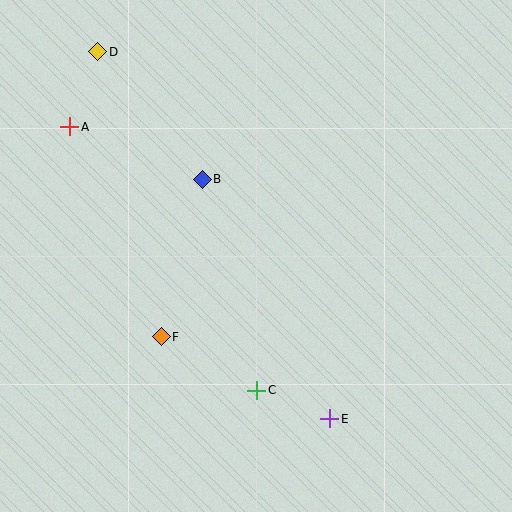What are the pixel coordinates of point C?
Point C is at (257, 390).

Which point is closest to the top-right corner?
Point B is closest to the top-right corner.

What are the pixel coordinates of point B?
Point B is at (202, 179).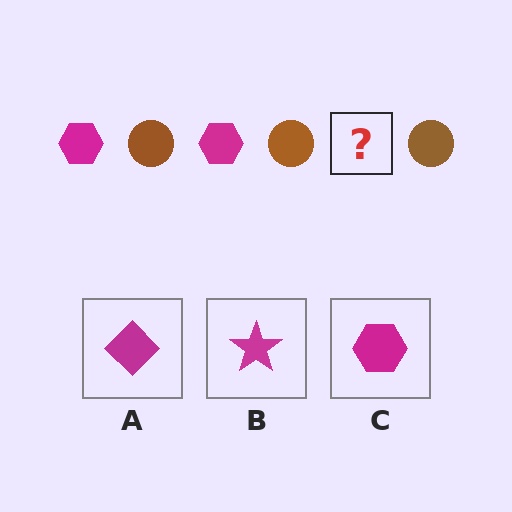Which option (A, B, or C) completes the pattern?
C.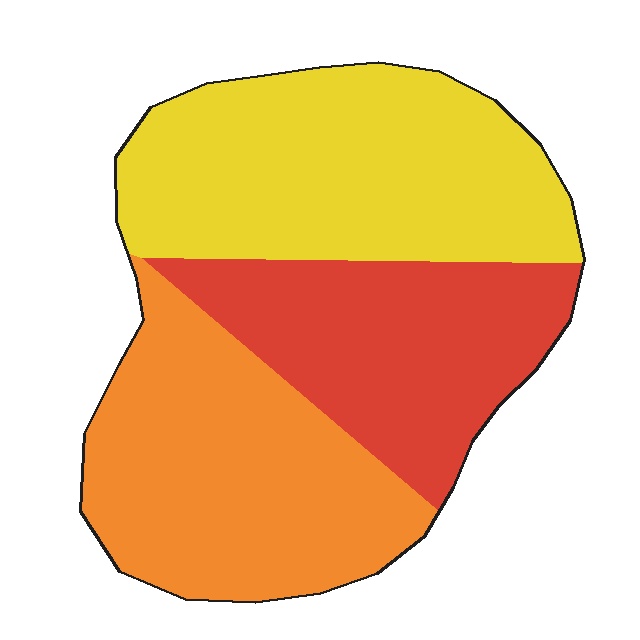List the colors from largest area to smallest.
From largest to smallest: yellow, orange, red.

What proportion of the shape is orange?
Orange takes up about one third (1/3) of the shape.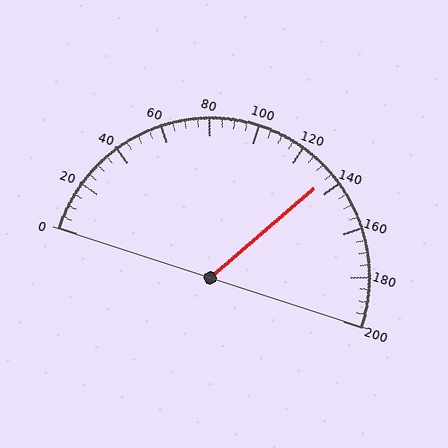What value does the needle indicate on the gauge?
The needle indicates approximately 135.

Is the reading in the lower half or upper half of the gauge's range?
The reading is in the upper half of the range (0 to 200).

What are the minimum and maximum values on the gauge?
The gauge ranges from 0 to 200.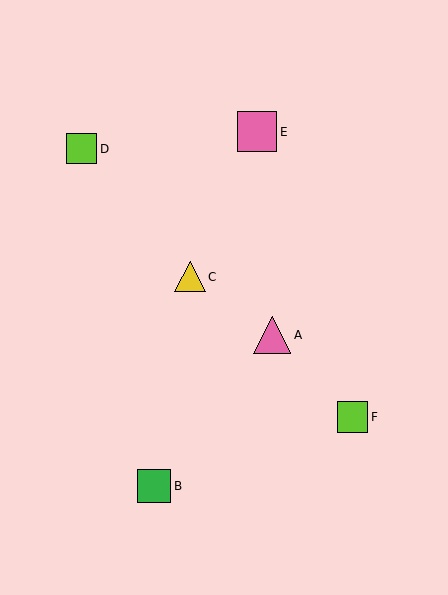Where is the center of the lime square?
The center of the lime square is at (353, 417).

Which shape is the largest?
The pink square (labeled E) is the largest.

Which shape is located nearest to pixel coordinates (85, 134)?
The lime square (labeled D) at (82, 149) is nearest to that location.